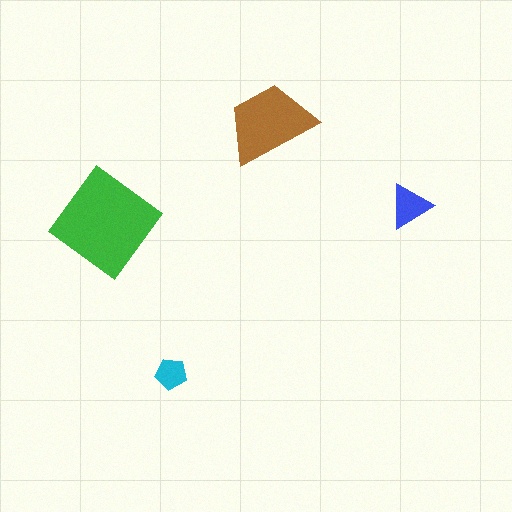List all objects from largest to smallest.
The green diamond, the brown trapezoid, the blue triangle, the cyan pentagon.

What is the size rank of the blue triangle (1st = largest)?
3rd.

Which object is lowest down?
The cyan pentagon is bottommost.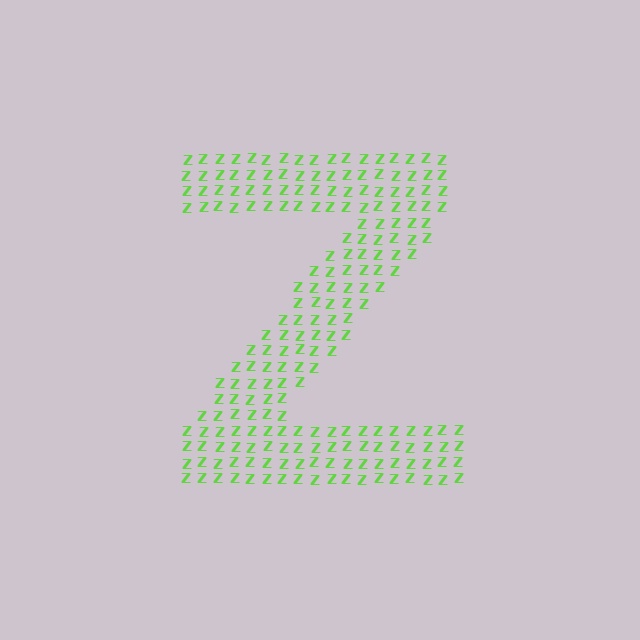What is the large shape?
The large shape is the letter Z.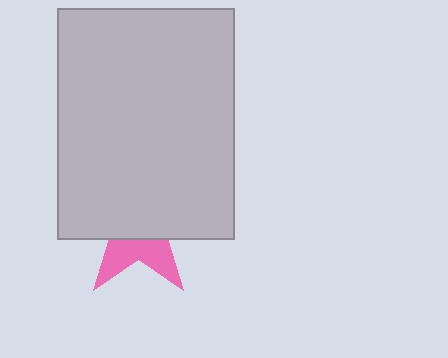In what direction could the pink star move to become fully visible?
The pink star could move down. That would shift it out from behind the light gray rectangle entirely.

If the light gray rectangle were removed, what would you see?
You would see the complete pink star.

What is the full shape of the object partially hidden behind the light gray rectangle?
The partially hidden object is a pink star.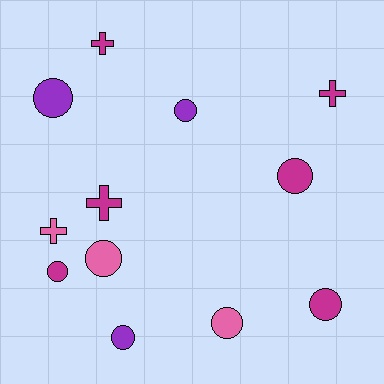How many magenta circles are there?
There are 3 magenta circles.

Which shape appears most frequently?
Circle, with 8 objects.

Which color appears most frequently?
Magenta, with 6 objects.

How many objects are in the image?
There are 12 objects.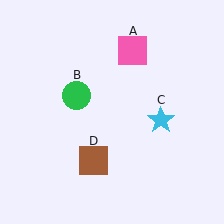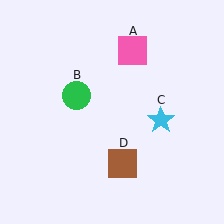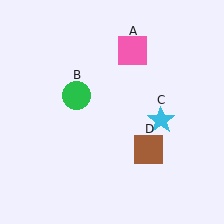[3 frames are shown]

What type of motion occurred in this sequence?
The brown square (object D) rotated counterclockwise around the center of the scene.